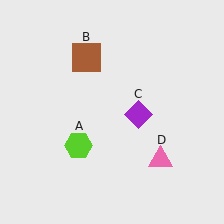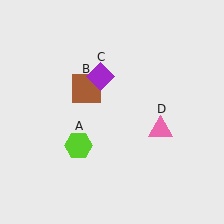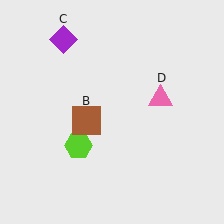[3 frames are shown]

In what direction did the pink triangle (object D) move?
The pink triangle (object D) moved up.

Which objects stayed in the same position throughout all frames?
Lime hexagon (object A) remained stationary.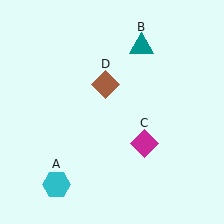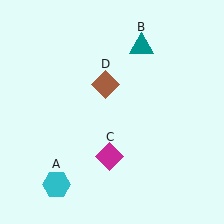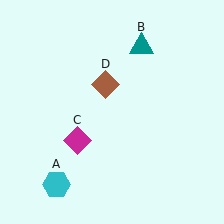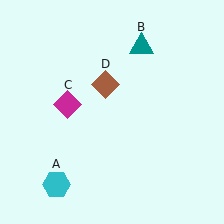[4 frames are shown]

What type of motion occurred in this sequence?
The magenta diamond (object C) rotated clockwise around the center of the scene.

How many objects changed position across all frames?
1 object changed position: magenta diamond (object C).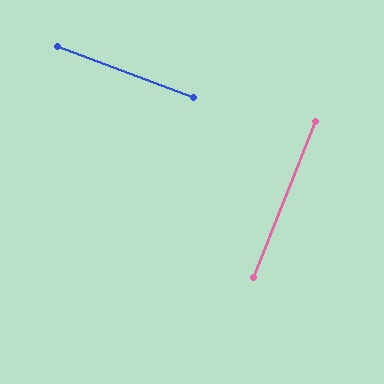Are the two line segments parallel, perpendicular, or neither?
Perpendicular — they meet at approximately 89°.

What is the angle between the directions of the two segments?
Approximately 89 degrees.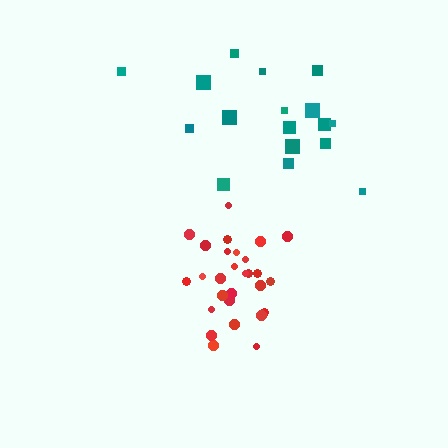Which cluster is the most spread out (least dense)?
Teal.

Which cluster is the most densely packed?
Red.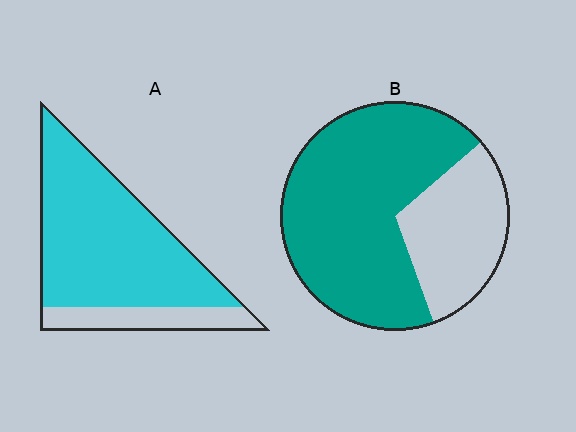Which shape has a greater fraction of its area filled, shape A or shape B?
Shape A.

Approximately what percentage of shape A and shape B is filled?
A is approximately 80% and B is approximately 70%.